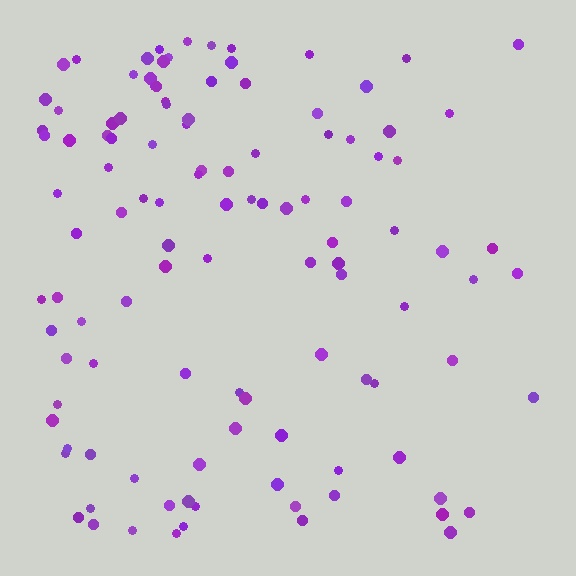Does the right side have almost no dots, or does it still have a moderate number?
Still a moderate number, just noticeably fewer than the left.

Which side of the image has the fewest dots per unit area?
The right.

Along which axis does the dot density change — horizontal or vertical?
Horizontal.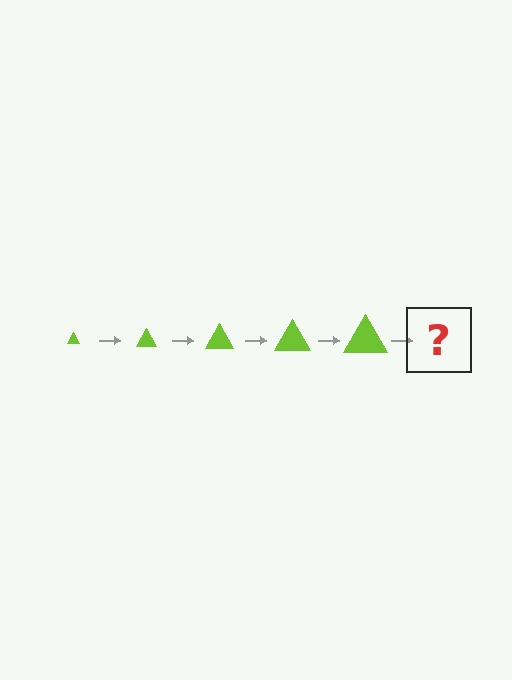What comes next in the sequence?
The next element should be a lime triangle, larger than the previous one.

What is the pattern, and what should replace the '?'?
The pattern is that the triangle gets progressively larger each step. The '?' should be a lime triangle, larger than the previous one.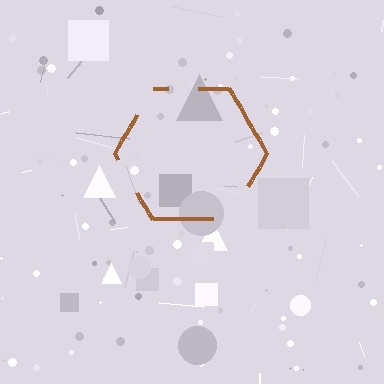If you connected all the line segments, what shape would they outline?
They would outline a hexagon.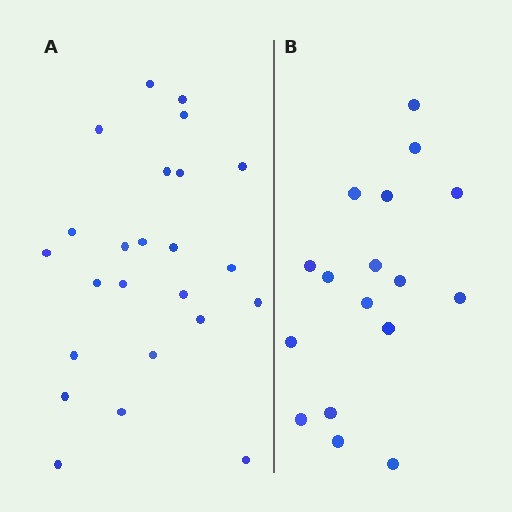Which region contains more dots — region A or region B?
Region A (the left region) has more dots.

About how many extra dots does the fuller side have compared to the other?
Region A has roughly 8 or so more dots than region B.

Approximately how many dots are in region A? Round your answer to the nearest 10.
About 20 dots. (The exact count is 24, which rounds to 20.)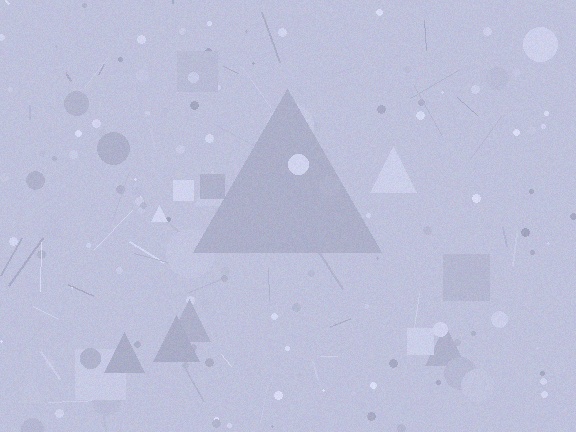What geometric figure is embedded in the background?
A triangle is embedded in the background.